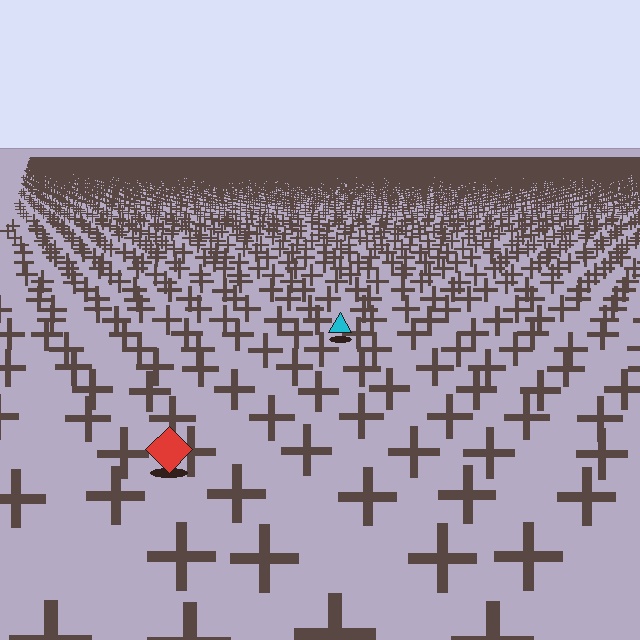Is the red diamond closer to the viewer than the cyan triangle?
Yes. The red diamond is closer — you can tell from the texture gradient: the ground texture is coarser near it.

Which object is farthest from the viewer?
The cyan triangle is farthest from the viewer. It appears smaller and the ground texture around it is denser.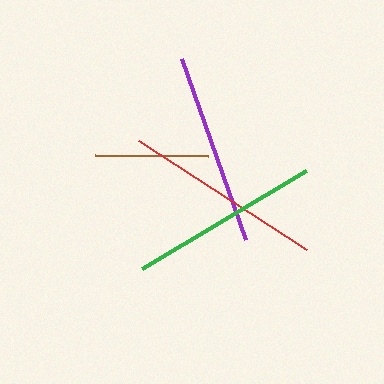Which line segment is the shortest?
The brown line is the shortest at approximately 112 pixels.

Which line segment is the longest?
The red line is the longest at approximately 200 pixels.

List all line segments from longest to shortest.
From longest to shortest: red, purple, green, brown.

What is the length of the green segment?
The green segment is approximately 191 pixels long.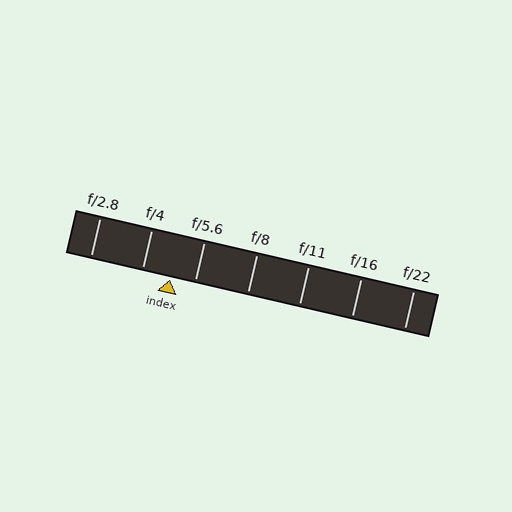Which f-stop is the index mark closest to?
The index mark is closest to f/5.6.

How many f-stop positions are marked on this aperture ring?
There are 7 f-stop positions marked.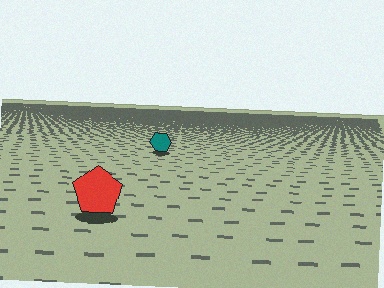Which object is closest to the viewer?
The red pentagon is closest. The texture marks near it are larger and more spread out.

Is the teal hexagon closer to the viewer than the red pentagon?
No. The red pentagon is closer — you can tell from the texture gradient: the ground texture is coarser near it.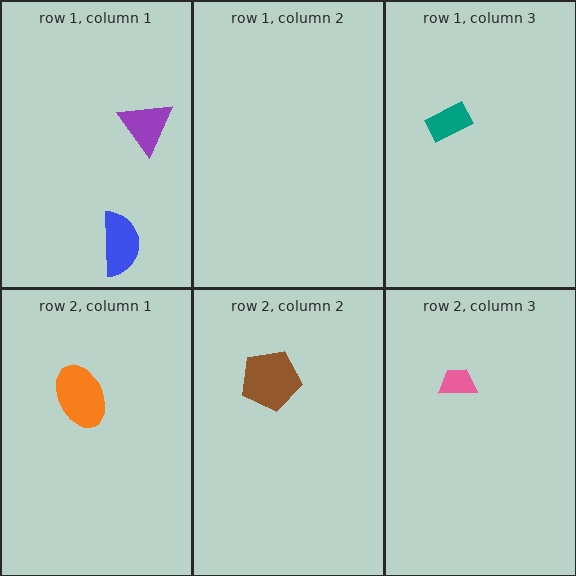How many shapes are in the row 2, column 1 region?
1.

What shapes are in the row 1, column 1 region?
The blue semicircle, the purple triangle.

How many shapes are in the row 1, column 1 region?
2.